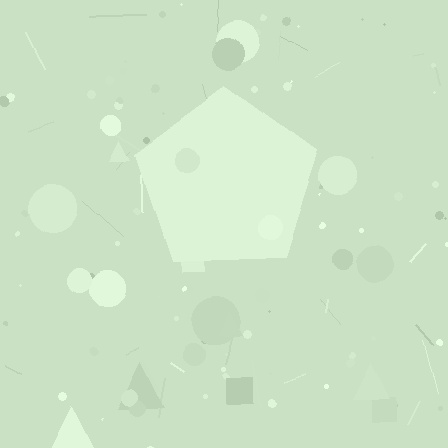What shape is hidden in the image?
A pentagon is hidden in the image.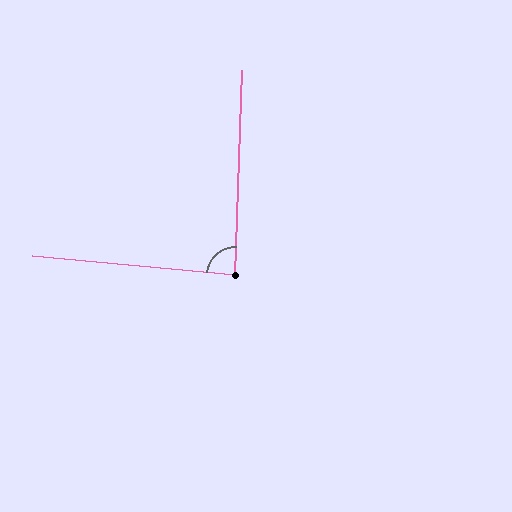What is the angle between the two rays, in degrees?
Approximately 87 degrees.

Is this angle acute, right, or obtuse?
It is approximately a right angle.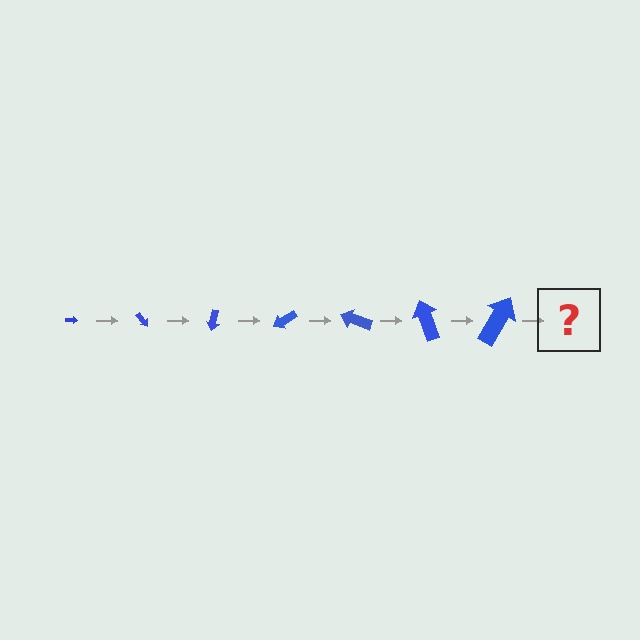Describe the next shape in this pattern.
It should be an arrow, larger than the previous one and rotated 350 degrees from the start.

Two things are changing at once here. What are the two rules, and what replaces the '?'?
The two rules are that the arrow grows larger each step and it rotates 50 degrees each step. The '?' should be an arrow, larger than the previous one and rotated 350 degrees from the start.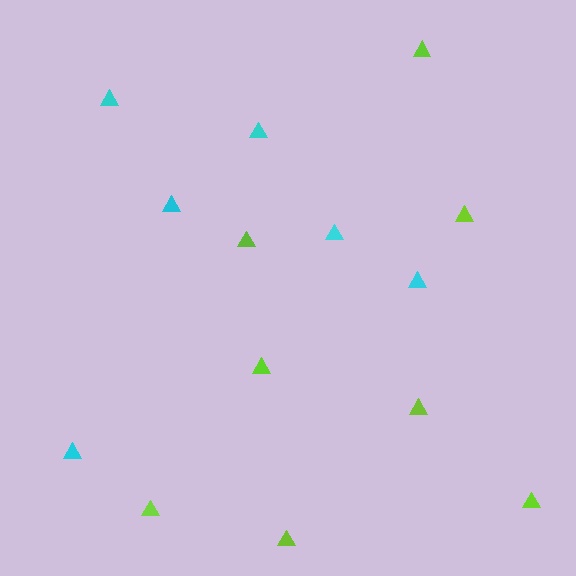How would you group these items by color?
There are 2 groups: one group of cyan triangles (6) and one group of lime triangles (8).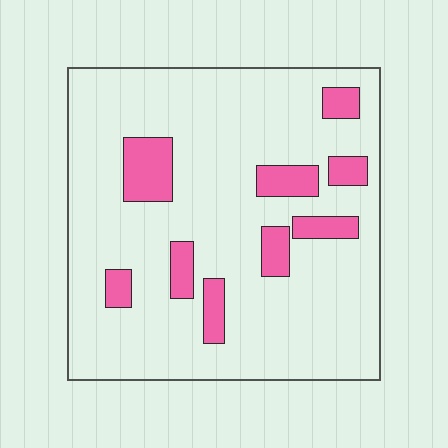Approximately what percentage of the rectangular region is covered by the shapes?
Approximately 15%.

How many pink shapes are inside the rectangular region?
9.